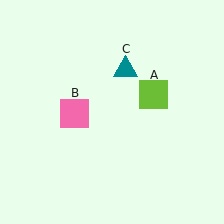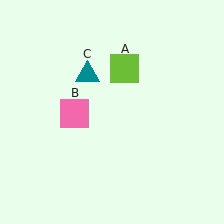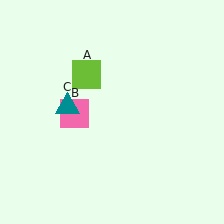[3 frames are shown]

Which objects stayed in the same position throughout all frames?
Pink square (object B) remained stationary.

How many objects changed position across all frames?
2 objects changed position: lime square (object A), teal triangle (object C).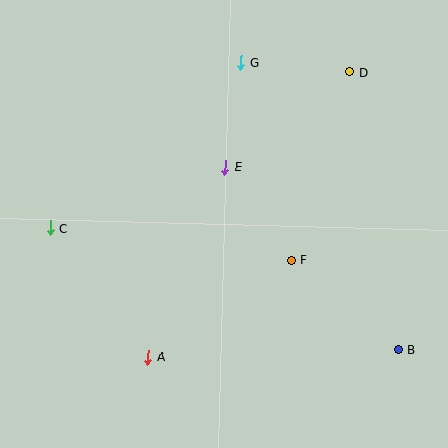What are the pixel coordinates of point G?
Point G is at (241, 63).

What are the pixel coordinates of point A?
Point A is at (148, 357).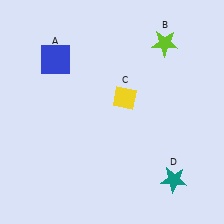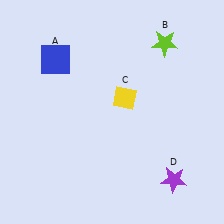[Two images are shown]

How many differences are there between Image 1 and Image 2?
There is 1 difference between the two images.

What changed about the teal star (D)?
In Image 1, D is teal. In Image 2, it changed to purple.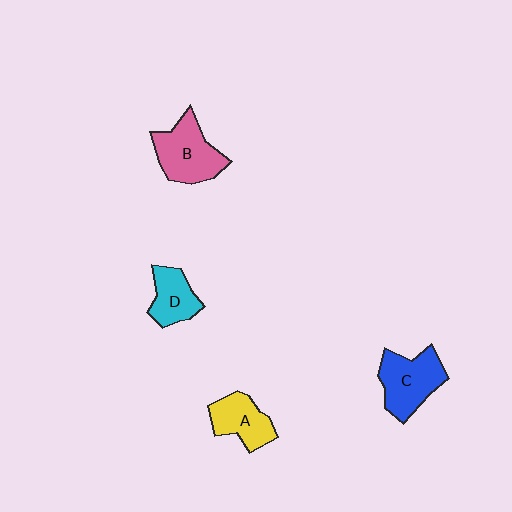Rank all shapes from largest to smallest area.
From largest to smallest: B (pink), C (blue), A (yellow), D (cyan).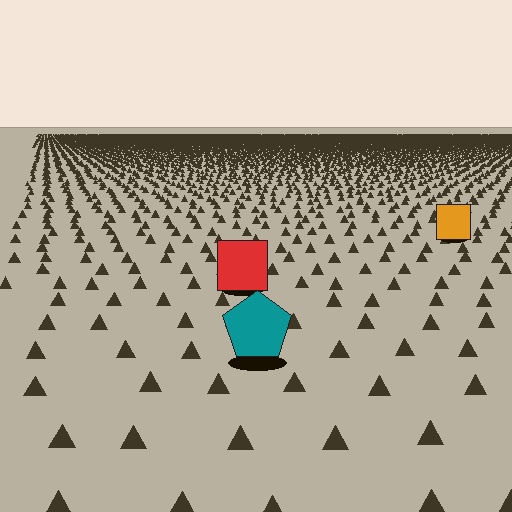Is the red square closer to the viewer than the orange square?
Yes. The red square is closer — you can tell from the texture gradient: the ground texture is coarser near it.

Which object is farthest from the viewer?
The orange square is farthest from the viewer. It appears smaller and the ground texture around it is denser.